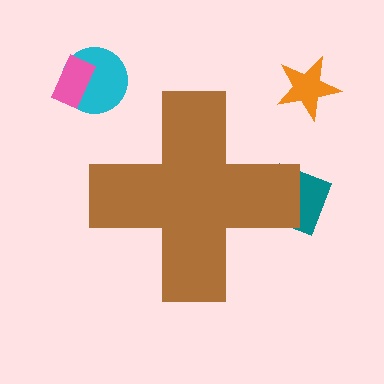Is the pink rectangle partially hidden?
No, the pink rectangle is fully visible.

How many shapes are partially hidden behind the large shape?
1 shape is partially hidden.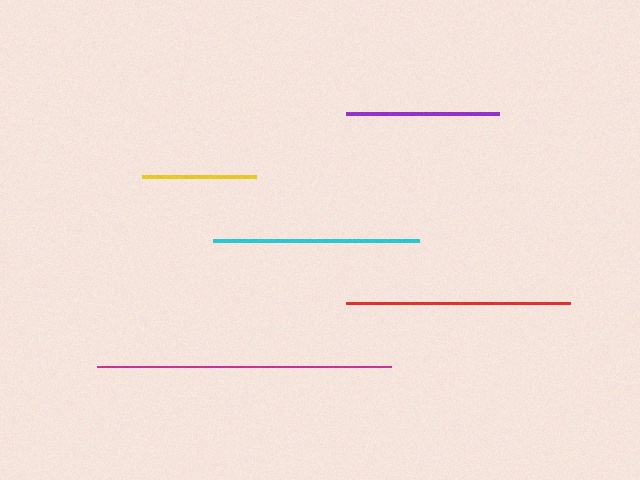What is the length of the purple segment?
The purple segment is approximately 153 pixels long.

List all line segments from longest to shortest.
From longest to shortest: magenta, red, cyan, purple, yellow.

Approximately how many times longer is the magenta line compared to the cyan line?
The magenta line is approximately 1.4 times the length of the cyan line.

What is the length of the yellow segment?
The yellow segment is approximately 113 pixels long.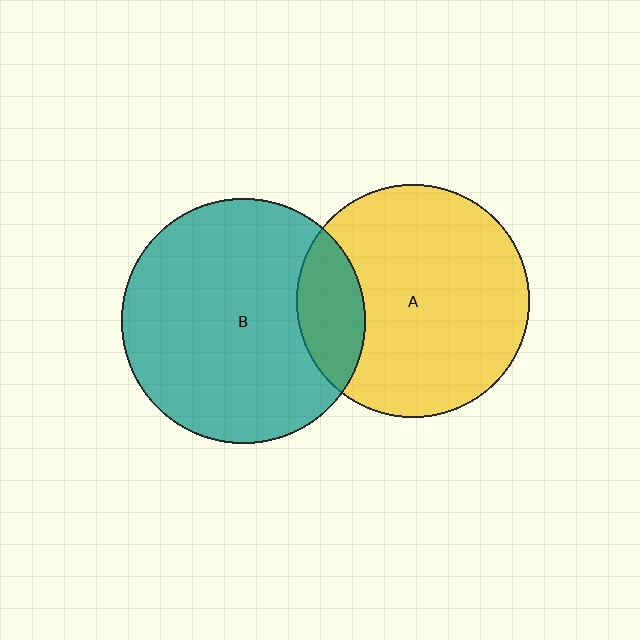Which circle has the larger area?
Circle B (teal).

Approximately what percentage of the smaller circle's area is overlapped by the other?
Approximately 20%.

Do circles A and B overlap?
Yes.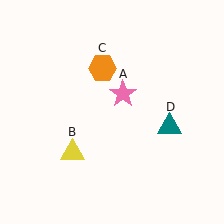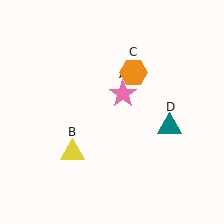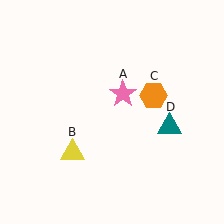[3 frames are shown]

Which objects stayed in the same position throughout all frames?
Pink star (object A) and yellow triangle (object B) and teal triangle (object D) remained stationary.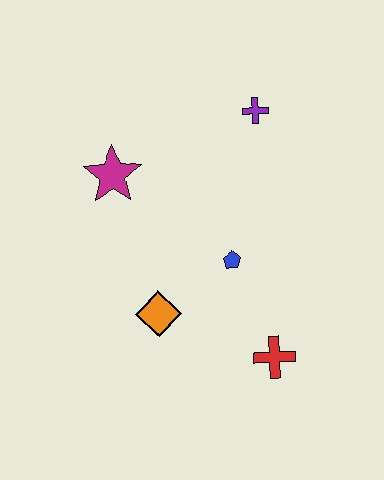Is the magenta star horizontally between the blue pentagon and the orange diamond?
No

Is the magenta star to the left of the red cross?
Yes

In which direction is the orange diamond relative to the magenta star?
The orange diamond is below the magenta star.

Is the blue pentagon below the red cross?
No